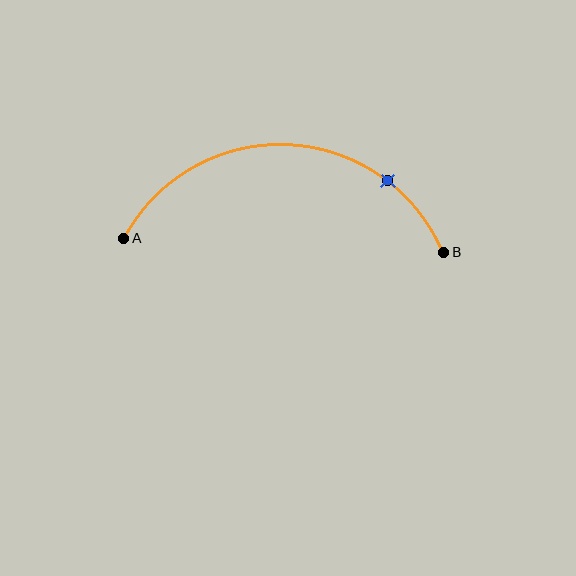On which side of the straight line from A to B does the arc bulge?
The arc bulges above the straight line connecting A and B.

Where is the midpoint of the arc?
The arc midpoint is the point on the curve farthest from the straight line joining A and B. It sits above that line.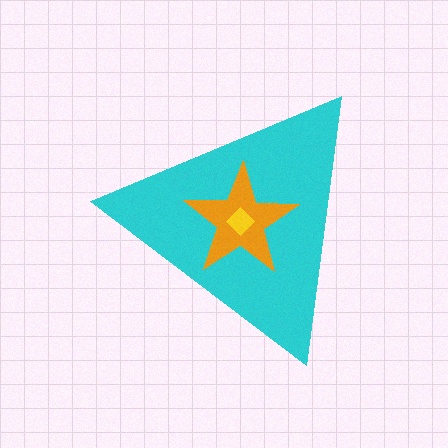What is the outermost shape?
The cyan triangle.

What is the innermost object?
The yellow diamond.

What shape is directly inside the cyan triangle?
The orange star.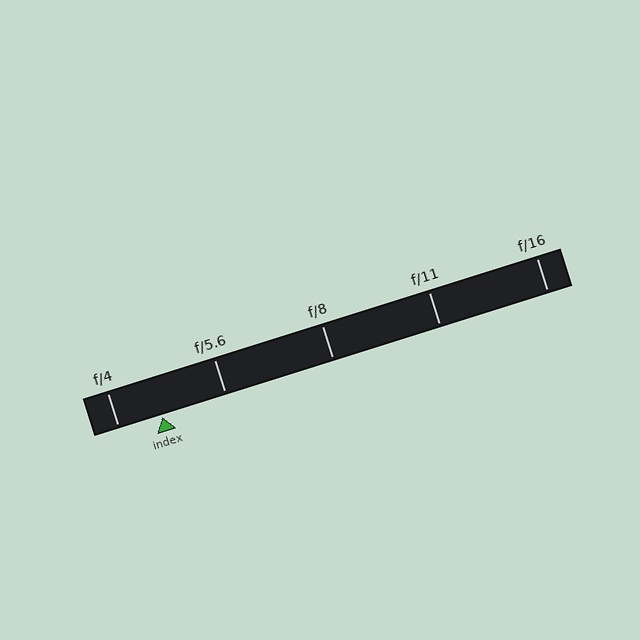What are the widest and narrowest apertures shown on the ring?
The widest aperture shown is f/4 and the narrowest is f/16.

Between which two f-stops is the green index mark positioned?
The index mark is between f/4 and f/5.6.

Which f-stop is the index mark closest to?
The index mark is closest to f/4.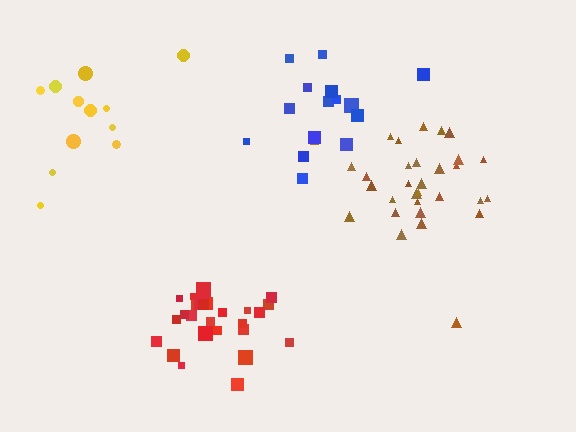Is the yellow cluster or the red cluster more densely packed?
Red.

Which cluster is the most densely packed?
Red.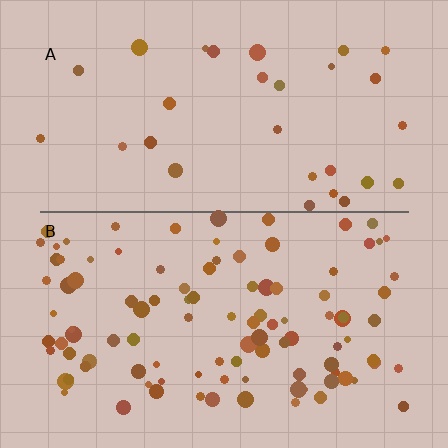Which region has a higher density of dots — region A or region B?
B (the bottom).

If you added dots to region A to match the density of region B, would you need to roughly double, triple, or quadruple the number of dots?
Approximately triple.